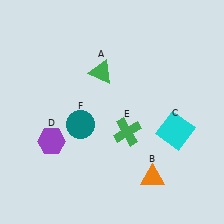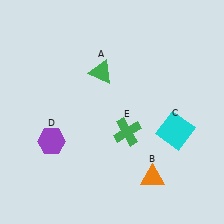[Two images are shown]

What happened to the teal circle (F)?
The teal circle (F) was removed in Image 2. It was in the bottom-left area of Image 1.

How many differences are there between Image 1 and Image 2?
There is 1 difference between the two images.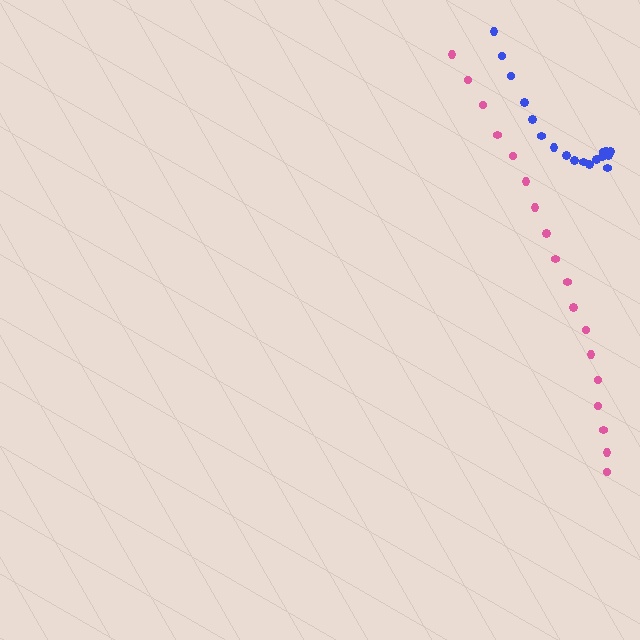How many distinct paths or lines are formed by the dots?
There are 2 distinct paths.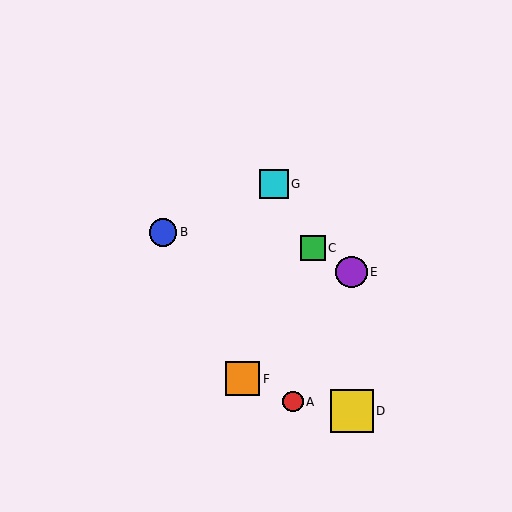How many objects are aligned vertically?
2 objects (D, E) are aligned vertically.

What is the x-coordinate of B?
Object B is at x≈163.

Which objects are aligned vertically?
Objects D, E are aligned vertically.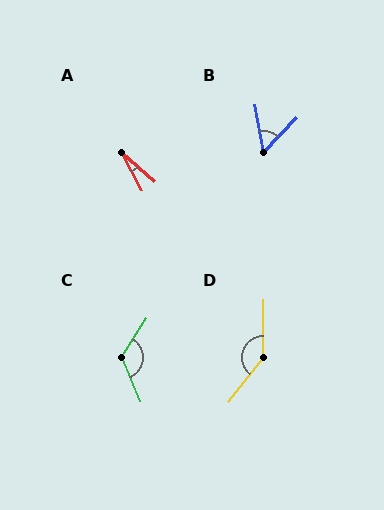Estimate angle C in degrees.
Approximately 125 degrees.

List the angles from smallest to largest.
A (20°), B (53°), C (125°), D (143°).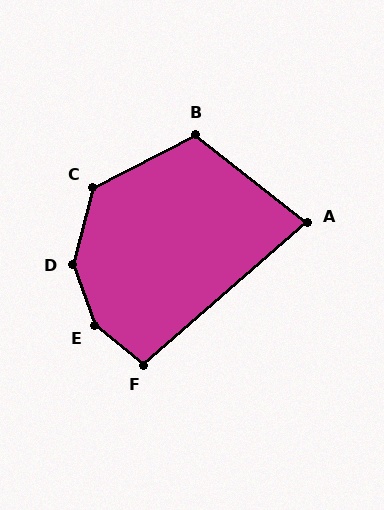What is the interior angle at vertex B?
Approximately 115 degrees (obtuse).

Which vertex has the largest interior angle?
E, at approximately 149 degrees.